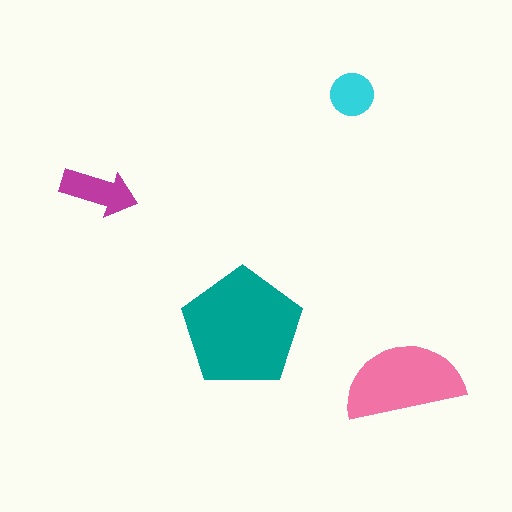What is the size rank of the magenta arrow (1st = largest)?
3rd.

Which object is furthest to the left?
The magenta arrow is leftmost.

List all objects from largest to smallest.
The teal pentagon, the pink semicircle, the magenta arrow, the cyan circle.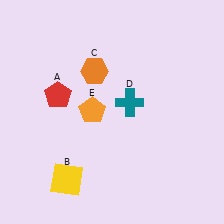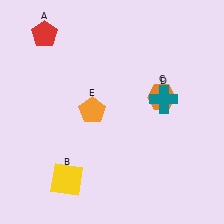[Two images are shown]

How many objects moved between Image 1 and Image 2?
3 objects moved between the two images.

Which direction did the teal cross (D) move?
The teal cross (D) moved right.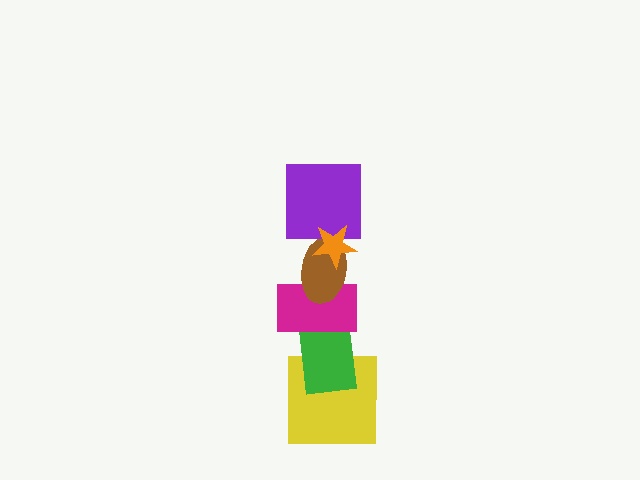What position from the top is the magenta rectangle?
The magenta rectangle is 4th from the top.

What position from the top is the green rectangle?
The green rectangle is 5th from the top.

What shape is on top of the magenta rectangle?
The brown ellipse is on top of the magenta rectangle.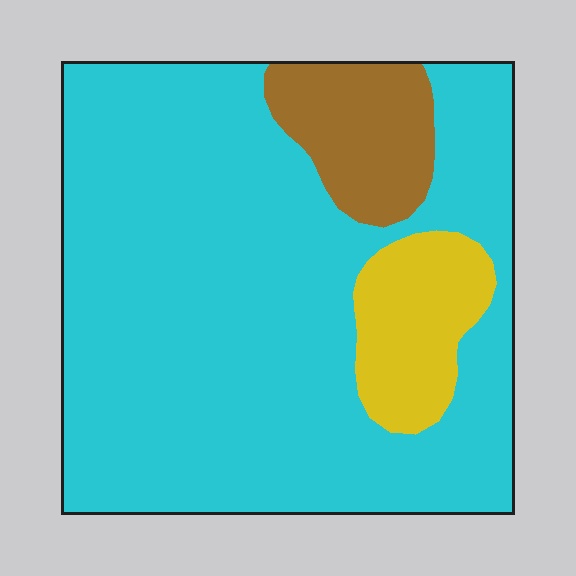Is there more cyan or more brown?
Cyan.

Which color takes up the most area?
Cyan, at roughly 80%.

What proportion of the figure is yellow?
Yellow takes up about one tenth (1/10) of the figure.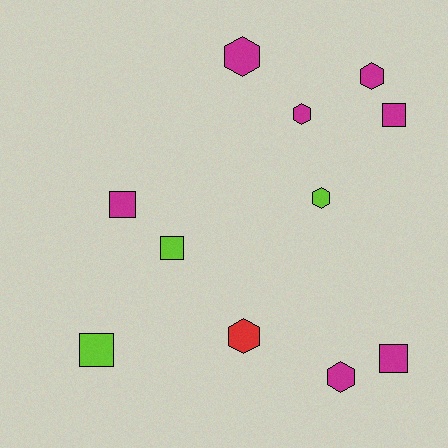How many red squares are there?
There are no red squares.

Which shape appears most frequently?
Hexagon, with 6 objects.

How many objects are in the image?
There are 11 objects.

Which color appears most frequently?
Magenta, with 7 objects.